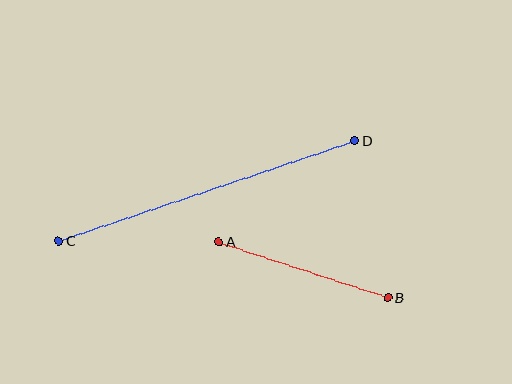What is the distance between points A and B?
The distance is approximately 178 pixels.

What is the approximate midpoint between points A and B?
The midpoint is at approximately (303, 270) pixels.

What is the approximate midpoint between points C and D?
The midpoint is at approximately (207, 191) pixels.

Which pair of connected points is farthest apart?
Points C and D are farthest apart.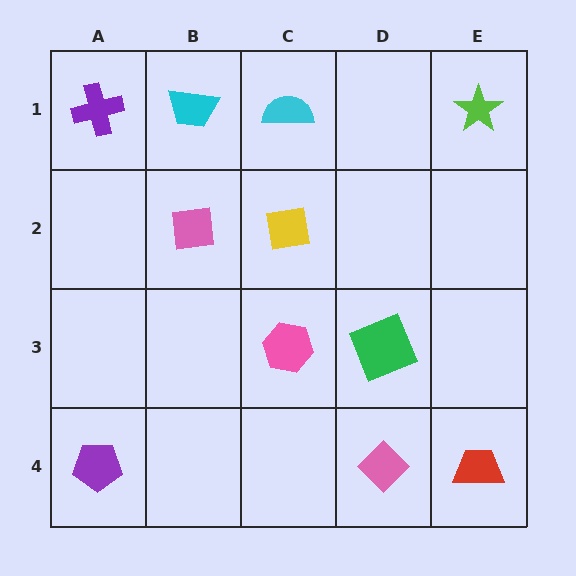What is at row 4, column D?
A pink diamond.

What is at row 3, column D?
A green square.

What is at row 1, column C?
A cyan semicircle.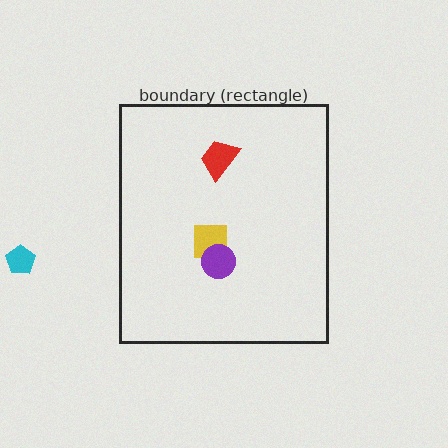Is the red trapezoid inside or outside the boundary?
Inside.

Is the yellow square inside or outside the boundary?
Inside.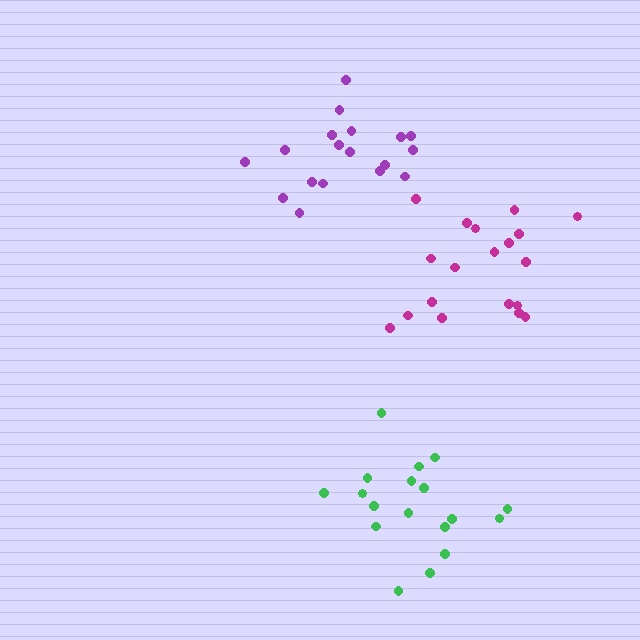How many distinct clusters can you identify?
There are 3 distinct clusters.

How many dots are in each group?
Group 1: 19 dots, Group 2: 18 dots, Group 3: 18 dots (55 total).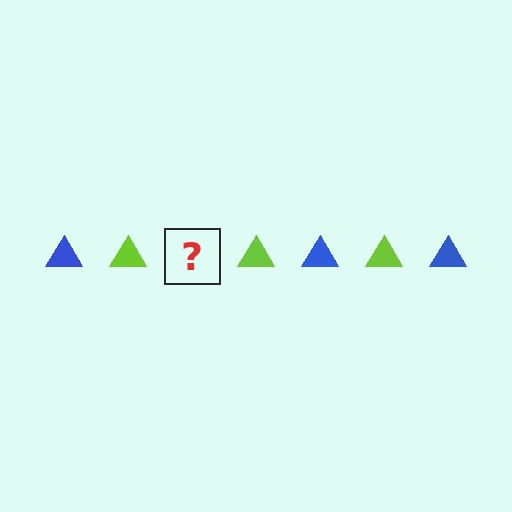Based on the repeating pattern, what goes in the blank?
The blank should be a blue triangle.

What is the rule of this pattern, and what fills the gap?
The rule is that the pattern cycles through blue, lime triangles. The gap should be filled with a blue triangle.